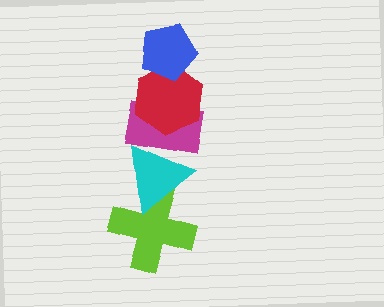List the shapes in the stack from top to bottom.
From top to bottom: the blue pentagon, the red hexagon, the magenta rectangle, the cyan triangle, the lime cross.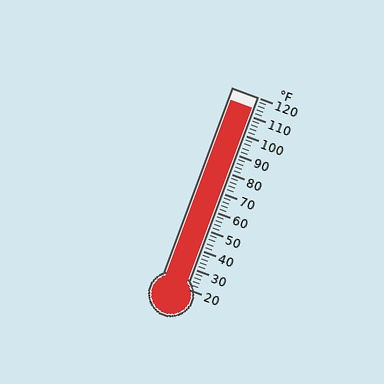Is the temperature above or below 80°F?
The temperature is above 80°F.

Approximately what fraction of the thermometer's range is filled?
The thermometer is filled to approximately 95% of its range.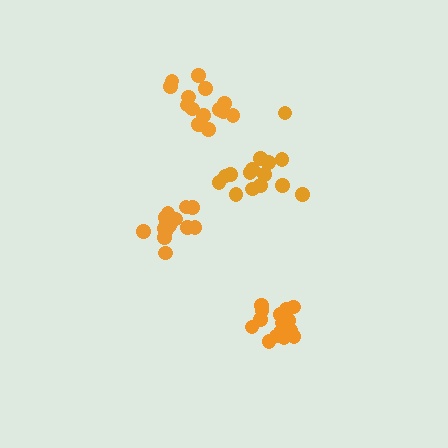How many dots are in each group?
Group 1: 16 dots, Group 2: 15 dots, Group 3: 14 dots, Group 4: 15 dots (60 total).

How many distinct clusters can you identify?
There are 4 distinct clusters.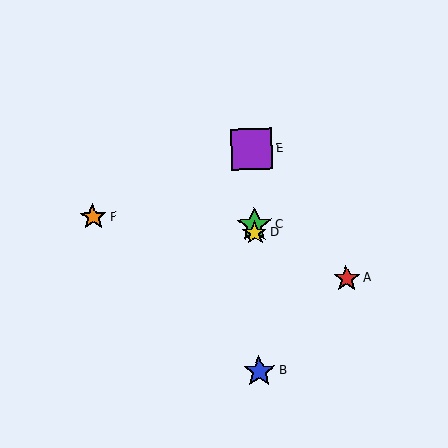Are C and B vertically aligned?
Yes, both are at x≈254.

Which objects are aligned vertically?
Objects B, C, D, E are aligned vertically.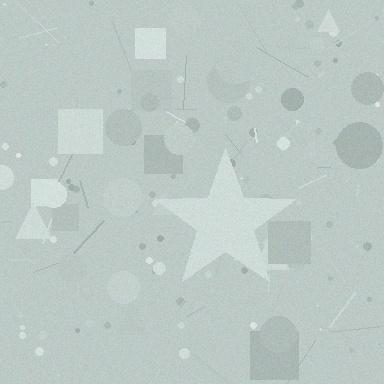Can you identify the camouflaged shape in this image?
The camouflaged shape is a star.